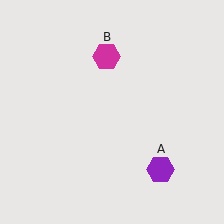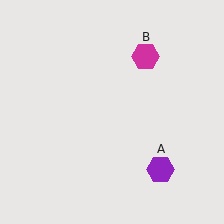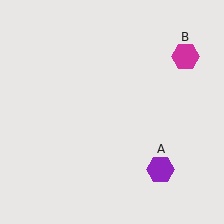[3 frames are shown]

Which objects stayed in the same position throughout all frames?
Purple hexagon (object A) remained stationary.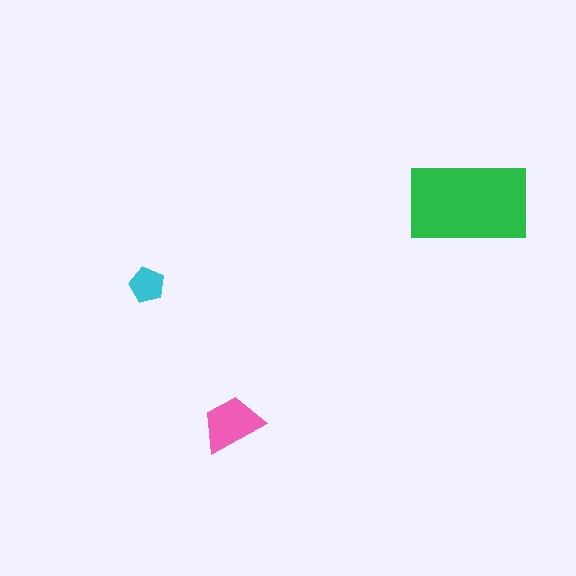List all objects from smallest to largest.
The cyan pentagon, the pink trapezoid, the green rectangle.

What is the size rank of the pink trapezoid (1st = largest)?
2nd.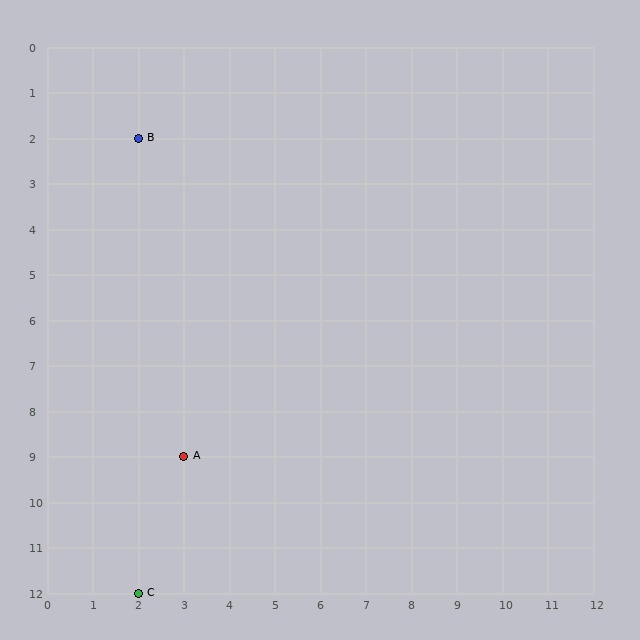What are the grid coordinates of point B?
Point B is at grid coordinates (2, 2).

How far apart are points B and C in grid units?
Points B and C are 10 rows apart.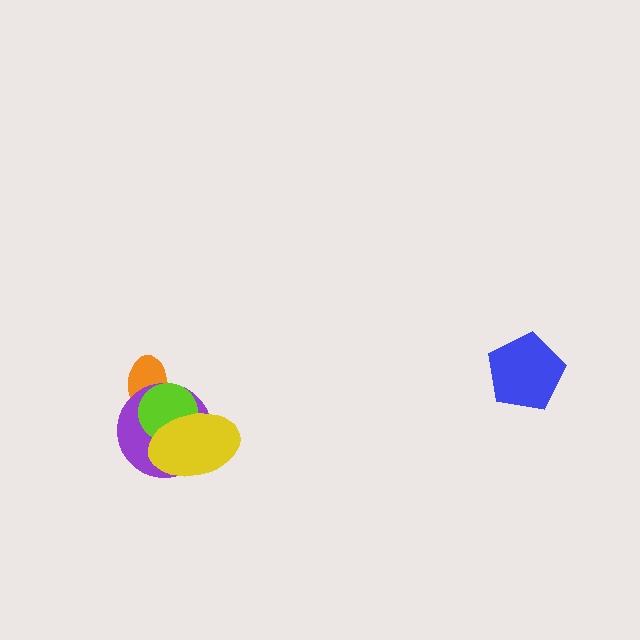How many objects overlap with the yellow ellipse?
2 objects overlap with the yellow ellipse.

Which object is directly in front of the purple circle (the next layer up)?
The lime circle is directly in front of the purple circle.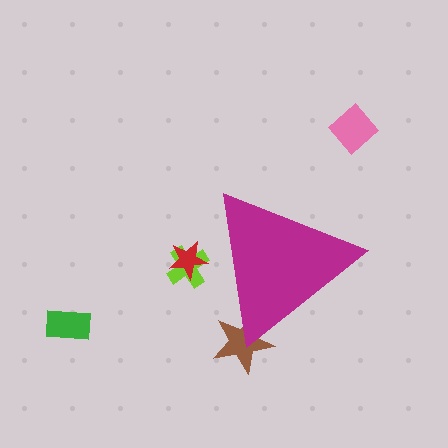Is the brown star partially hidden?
Yes, the brown star is partially hidden behind the magenta triangle.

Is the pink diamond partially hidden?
No, the pink diamond is fully visible.